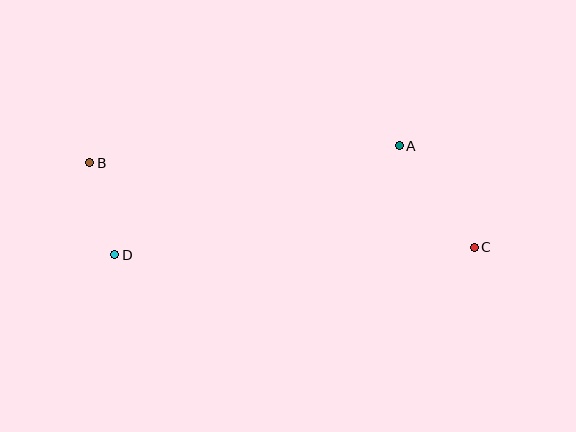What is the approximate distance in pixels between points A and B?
The distance between A and B is approximately 310 pixels.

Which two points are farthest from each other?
Points B and C are farthest from each other.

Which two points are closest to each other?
Points B and D are closest to each other.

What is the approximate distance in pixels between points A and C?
The distance between A and C is approximately 126 pixels.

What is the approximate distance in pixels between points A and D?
The distance between A and D is approximately 305 pixels.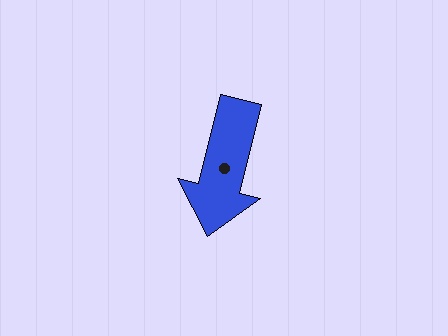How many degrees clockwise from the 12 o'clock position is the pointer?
Approximately 194 degrees.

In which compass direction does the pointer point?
South.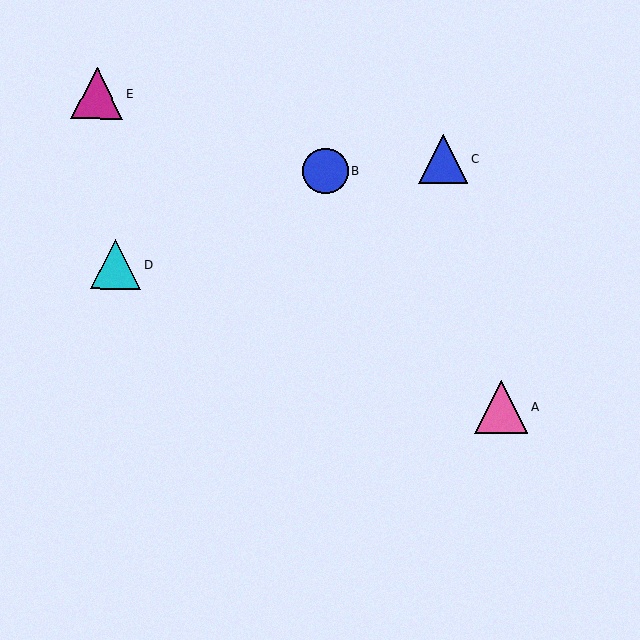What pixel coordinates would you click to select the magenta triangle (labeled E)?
Click at (97, 93) to select the magenta triangle E.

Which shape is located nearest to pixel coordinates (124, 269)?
The cyan triangle (labeled D) at (116, 264) is nearest to that location.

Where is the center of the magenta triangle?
The center of the magenta triangle is at (97, 93).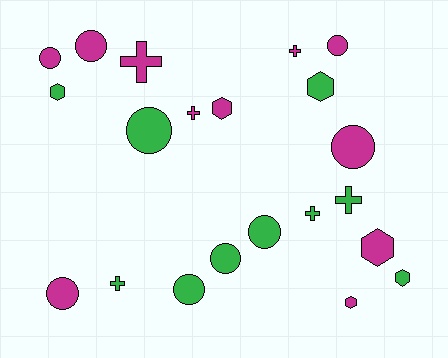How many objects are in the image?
There are 21 objects.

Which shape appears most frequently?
Circle, with 9 objects.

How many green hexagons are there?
There are 3 green hexagons.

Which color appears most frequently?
Magenta, with 11 objects.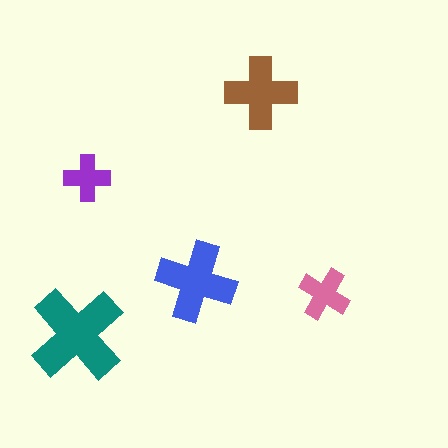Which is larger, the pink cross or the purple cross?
The pink one.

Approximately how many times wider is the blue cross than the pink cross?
About 1.5 times wider.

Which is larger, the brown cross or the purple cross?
The brown one.